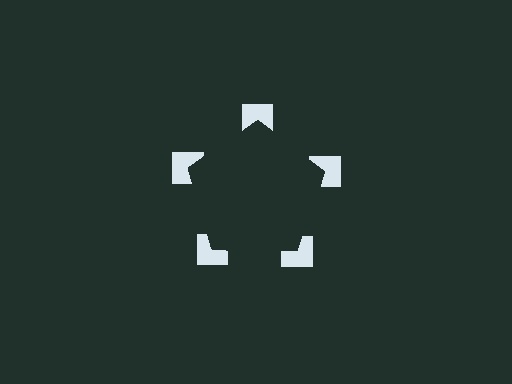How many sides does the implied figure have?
5 sides.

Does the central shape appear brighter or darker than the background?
It typically appears slightly darker than the background, even though no actual brightness change is drawn.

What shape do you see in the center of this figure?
An illusory pentagon — its edges are inferred from the aligned wedge cuts in the notched squares, not physically drawn.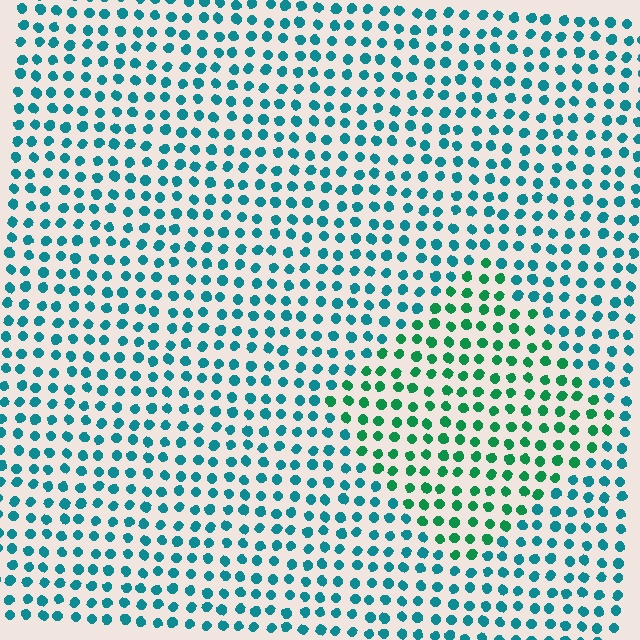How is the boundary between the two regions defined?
The boundary is defined purely by a slight shift in hue (about 37 degrees). Spacing, size, and orientation are identical on both sides.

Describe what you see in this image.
The image is filled with small teal elements in a uniform arrangement. A diamond-shaped region is visible where the elements are tinted to a slightly different hue, forming a subtle color boundary.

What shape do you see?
I see a diamond.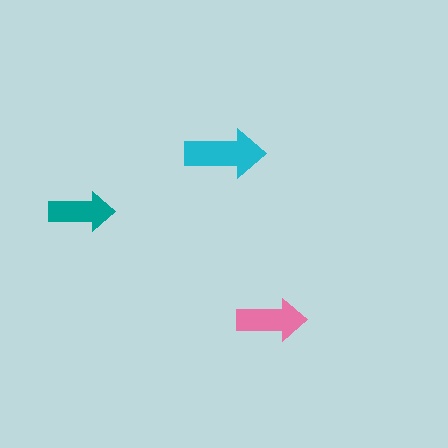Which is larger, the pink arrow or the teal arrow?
The pink one.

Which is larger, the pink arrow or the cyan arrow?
The cyan one.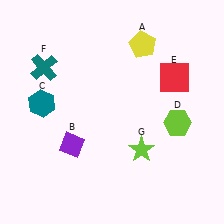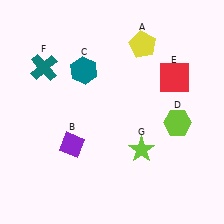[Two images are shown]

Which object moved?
The teal hexagon (C) moved right.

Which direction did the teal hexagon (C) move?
The teal hexagon (C) moved right.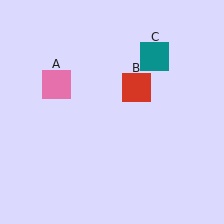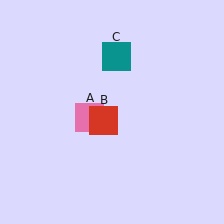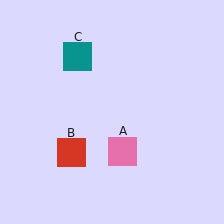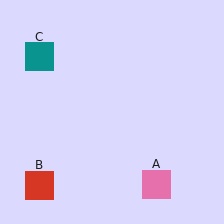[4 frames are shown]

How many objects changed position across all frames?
3 objects changed position: pink square (object A), red square (object B), teal square (object C).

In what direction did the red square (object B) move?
The red square (object B) moved down and to the left.